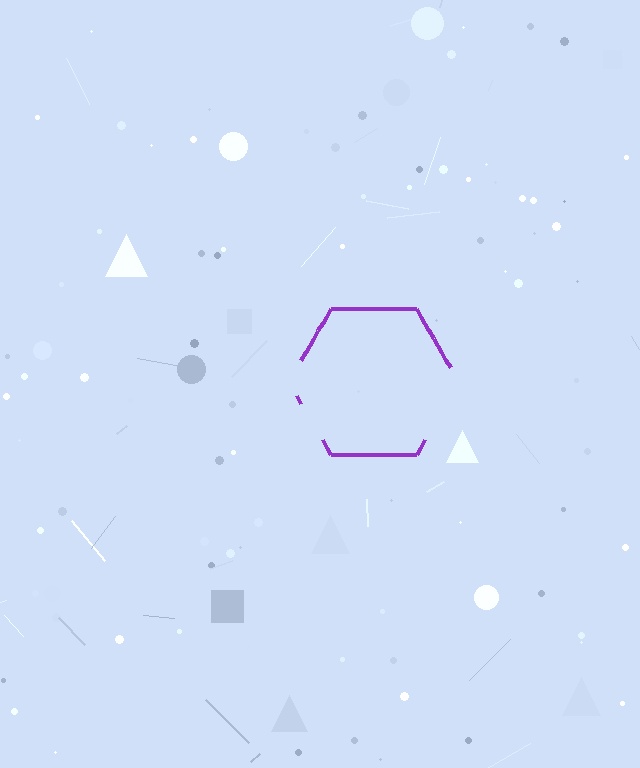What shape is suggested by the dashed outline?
The dashed outline suggests a hexagon.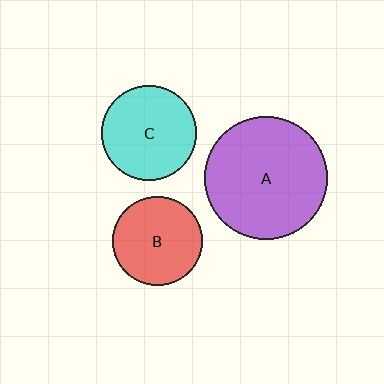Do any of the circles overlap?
No, none of the circles overlap.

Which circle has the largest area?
Circle A (purple).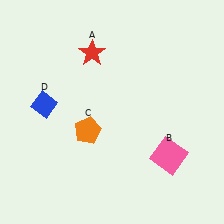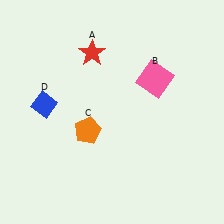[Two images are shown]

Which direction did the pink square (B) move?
The pink square (B) moved up.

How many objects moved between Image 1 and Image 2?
1 object moved between the two images.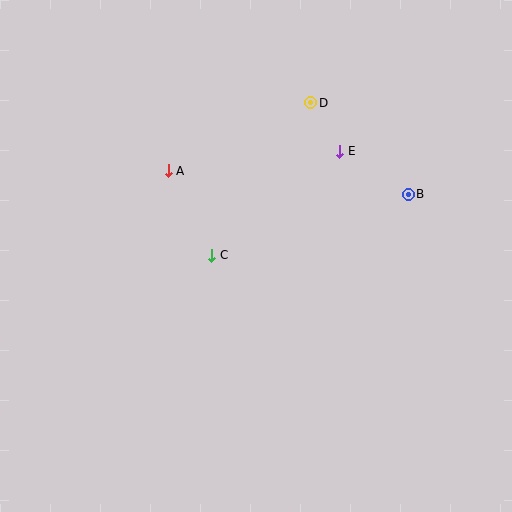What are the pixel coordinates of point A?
Point A is at (168, 171).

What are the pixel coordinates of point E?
Point E is at (340, 151).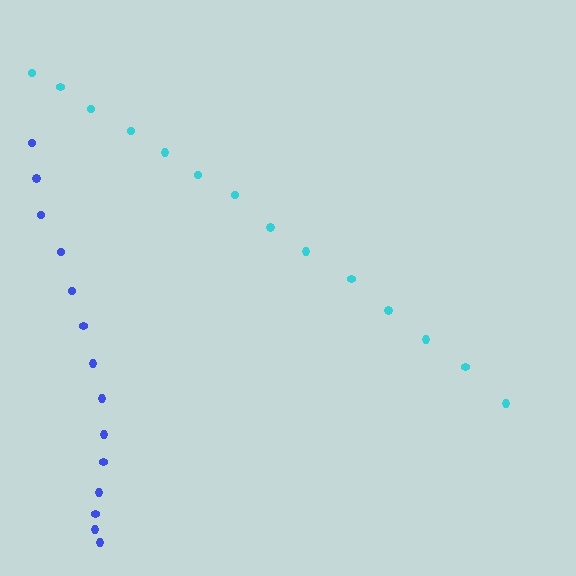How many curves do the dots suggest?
There are 2 distinct paths.